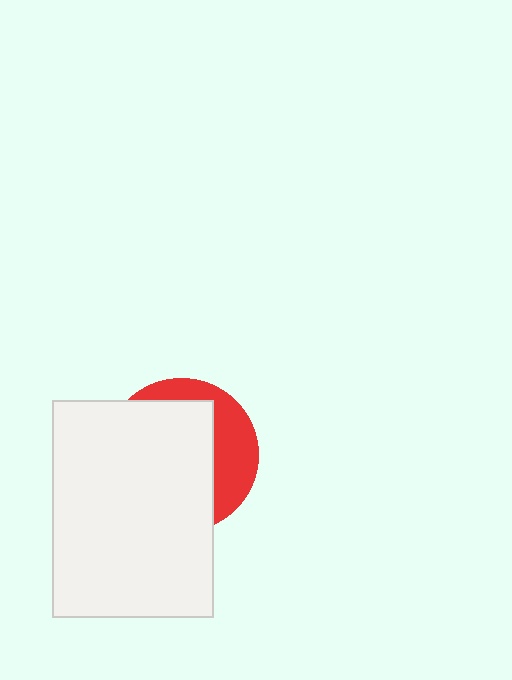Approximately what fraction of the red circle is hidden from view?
Roughly 68% of the red circle is hidden behind the white rectangle.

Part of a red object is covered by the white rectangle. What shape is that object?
It is a circle.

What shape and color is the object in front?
The object in front is a white rectangle.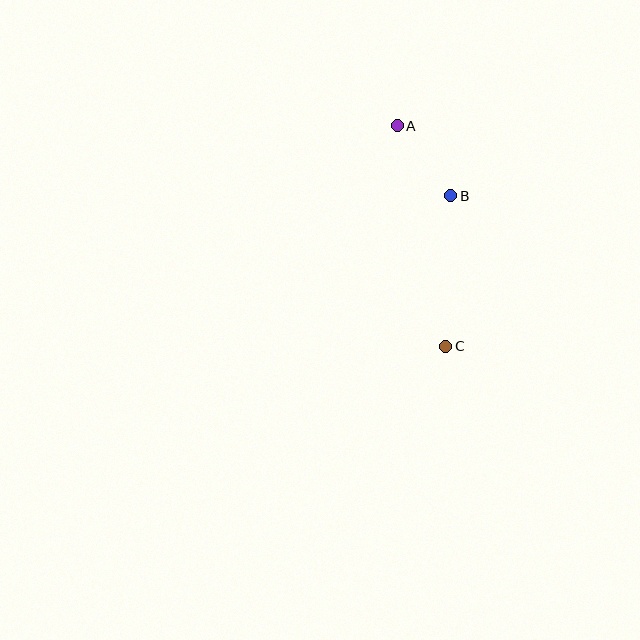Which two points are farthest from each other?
Points A and C are farthest from each other.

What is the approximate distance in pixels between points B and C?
The distance between B and C is approximately 151 pixels.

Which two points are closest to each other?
Points A and B are closest to each other.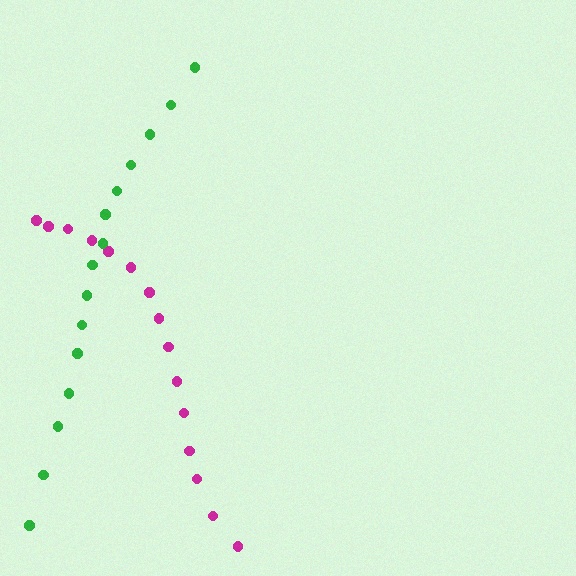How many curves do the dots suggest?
There are 2 distinct paths.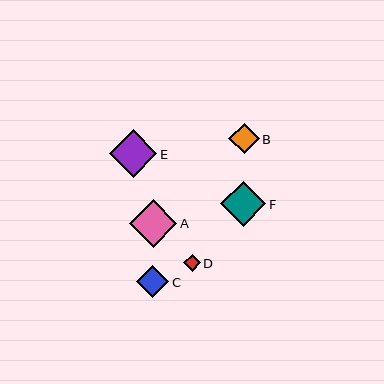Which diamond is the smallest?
Diamond D is the smallest with a size of approximately 17 pixels.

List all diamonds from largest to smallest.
From largest to smallest: A, E, F, C, B, D.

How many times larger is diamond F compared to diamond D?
Diamond F is approximately 2.7 times the size of diamond D.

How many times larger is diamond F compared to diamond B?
Diamond F is approximately 1.5 times the size of diamond B.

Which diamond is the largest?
Diamond A is the largest with a size of approximately 48 pixels.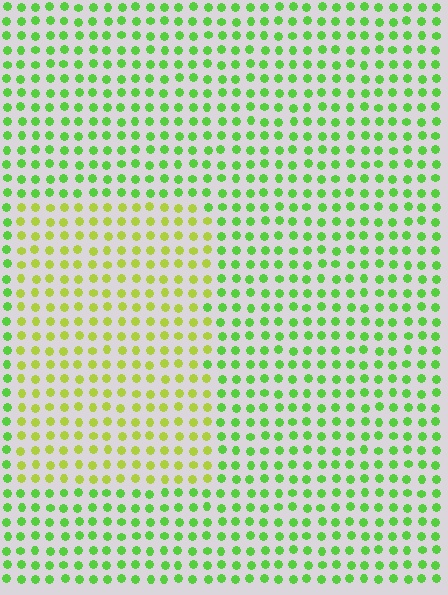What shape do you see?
I see a rectangle.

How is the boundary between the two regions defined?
The boundary is defined purely by a slight shift in hue (about 35 degrees). Spacing, size, and orientation are identical on both sides.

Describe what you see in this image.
The image is filled with small lime elements in a uniform arrangement. A rectangle-shaped region is visible where the elements are tinted to a slightly different hue, forming a subtle color boundary.